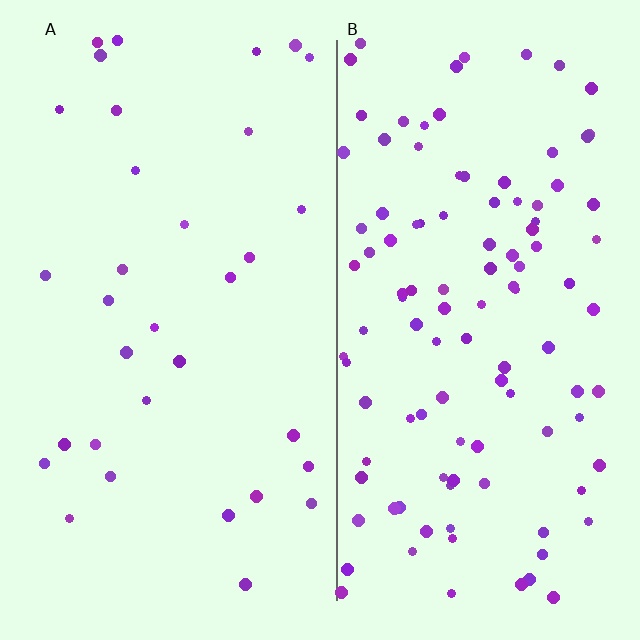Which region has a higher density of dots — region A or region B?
B (the right).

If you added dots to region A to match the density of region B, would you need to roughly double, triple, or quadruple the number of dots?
Approximately triple.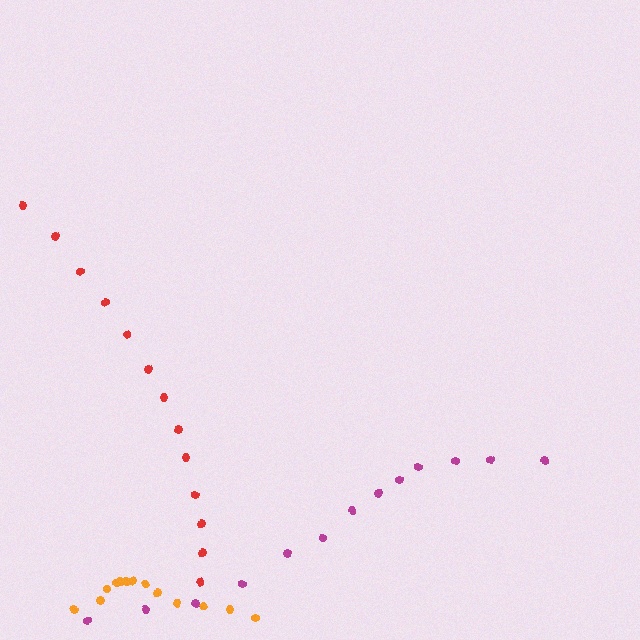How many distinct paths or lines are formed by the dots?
There are 3 distinct paths.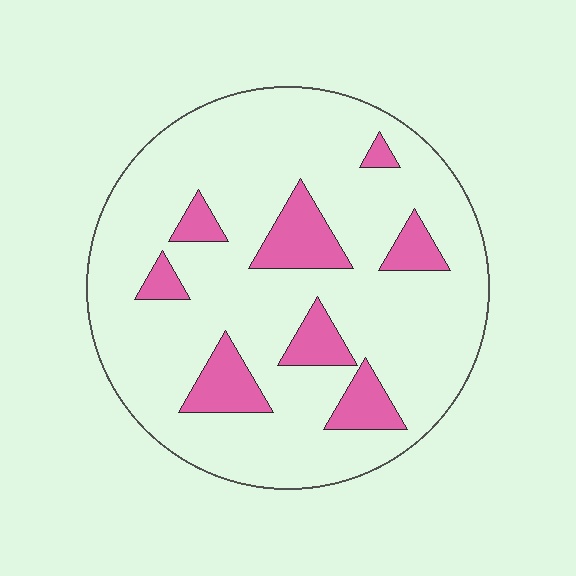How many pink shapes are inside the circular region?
8.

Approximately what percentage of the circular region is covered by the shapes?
Approximately 15%.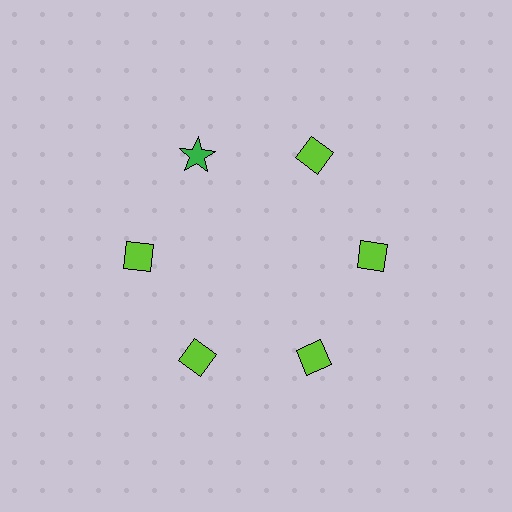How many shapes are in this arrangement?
There are 6 shapes arranged in a ring pattern.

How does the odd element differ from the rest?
It differs in both color (green instead of lime) and shape (star instead of diamond).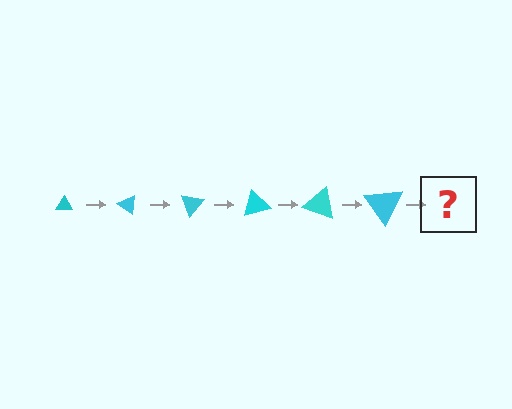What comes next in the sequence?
The next element should be a triangle, larger than the previous one and rotated 210 degrees from the start.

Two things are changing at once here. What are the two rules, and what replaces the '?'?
The two rules are that the triangle grows larger each step and it rotates 35 degrees each step. The '?' should be a triangle, larger than the previous one and rotated 210 degrees from the start.